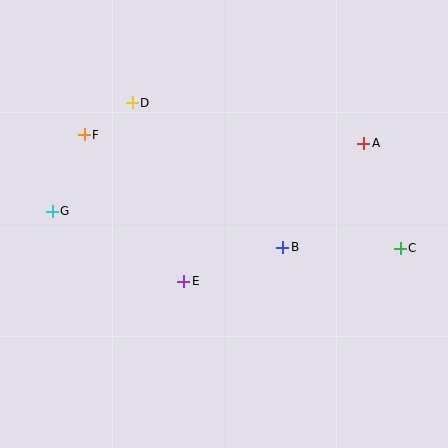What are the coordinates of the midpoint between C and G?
The midpoint between C and G is at (226, 230).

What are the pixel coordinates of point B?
Point B is at (283, 247).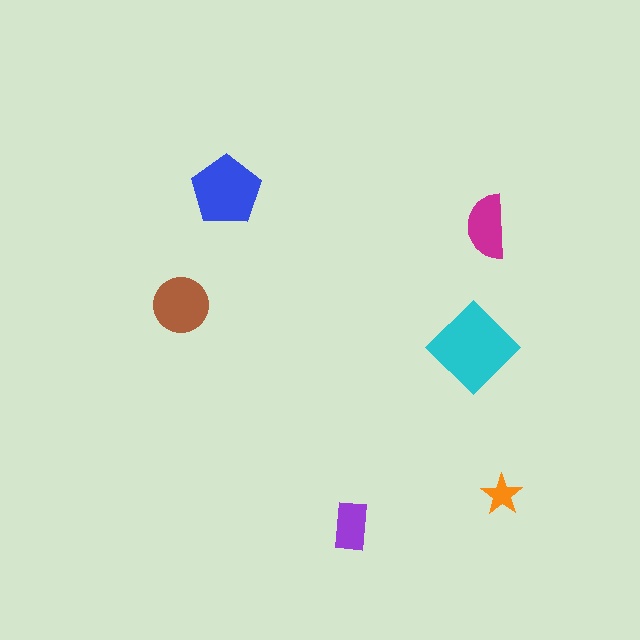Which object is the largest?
The cyan diamond.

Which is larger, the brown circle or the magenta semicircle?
The brown circle.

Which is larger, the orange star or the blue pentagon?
The blue pentagon.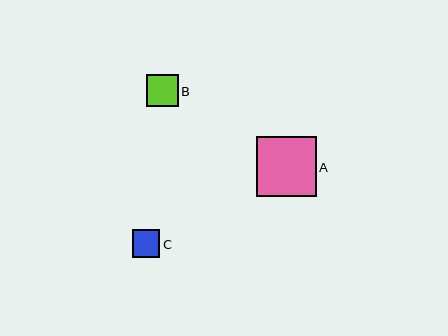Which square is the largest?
Square A is the largest with a size of approximately 59 pixels.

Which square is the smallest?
Square C is the smallest with a size of approximately 27 pixels.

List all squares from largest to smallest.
From largest to smallest: A, B, C.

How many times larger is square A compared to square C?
Square A is approximately 2.2 times the size of square C.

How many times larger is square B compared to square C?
Square B is approximately 1.1 times the size of square C.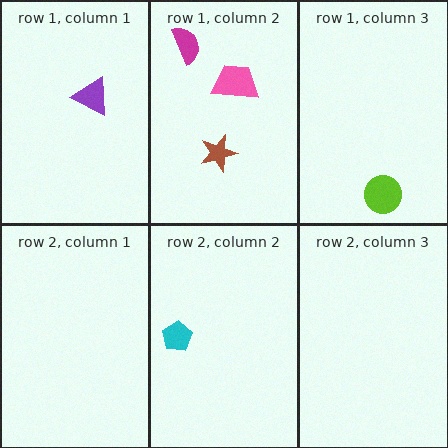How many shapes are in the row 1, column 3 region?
1.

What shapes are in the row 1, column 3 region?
The lime circle.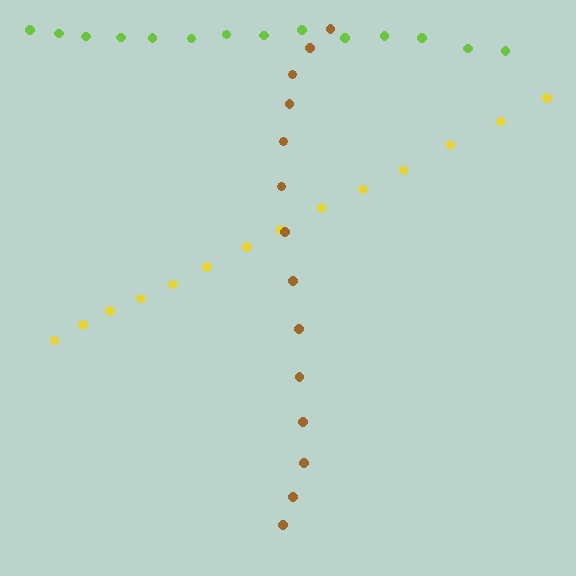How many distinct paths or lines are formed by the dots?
There are 3 distinct paths.